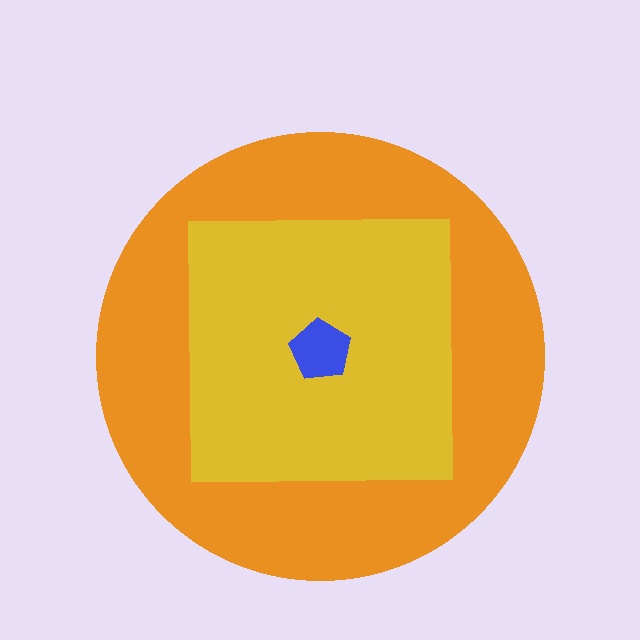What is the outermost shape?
The orange circle.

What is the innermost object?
The blue pentagon.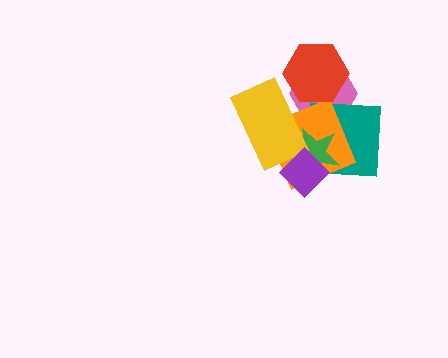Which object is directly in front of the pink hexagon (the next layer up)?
The teal square is directly in front of the pink hexagon.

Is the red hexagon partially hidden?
No, no other shape covers it.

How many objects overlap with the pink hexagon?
4 objects overlap with the pink hexagon.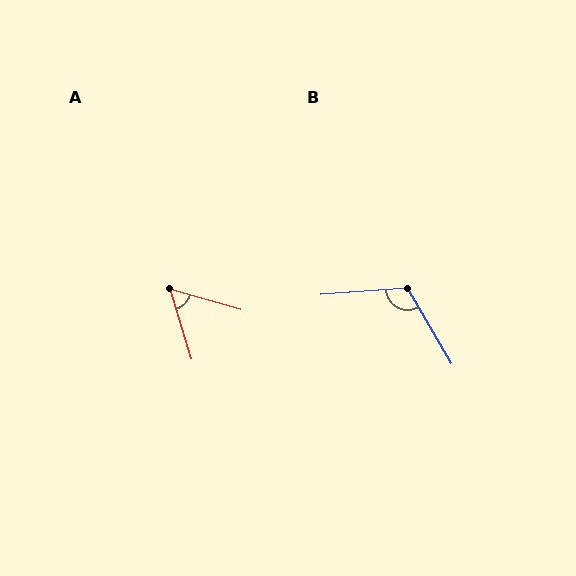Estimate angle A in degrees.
Approximately 57 degrees.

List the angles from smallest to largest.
A (57°), B (116°).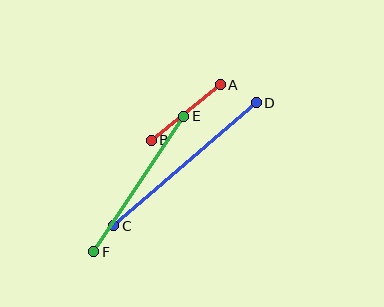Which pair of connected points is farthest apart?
Points C and D are farthest apart.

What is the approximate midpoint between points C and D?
The midpoint is at approximately (185, 164) pixels.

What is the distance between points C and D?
The distance is approximately 188 pixels.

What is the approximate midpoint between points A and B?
The midpoint is at approximately (186, 113) pixels.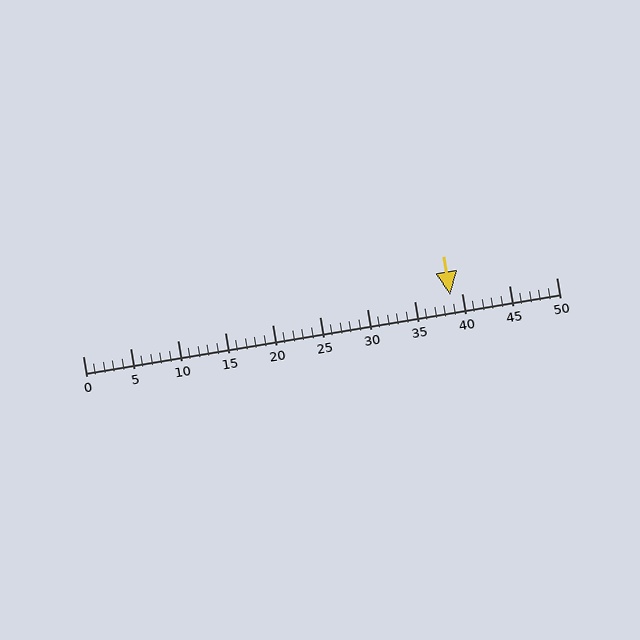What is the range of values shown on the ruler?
The ruler shows values from 0 to 50.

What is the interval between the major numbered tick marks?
The major tick marks are spaced 5 units apart.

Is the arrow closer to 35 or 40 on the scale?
The arrow is closer to 40.